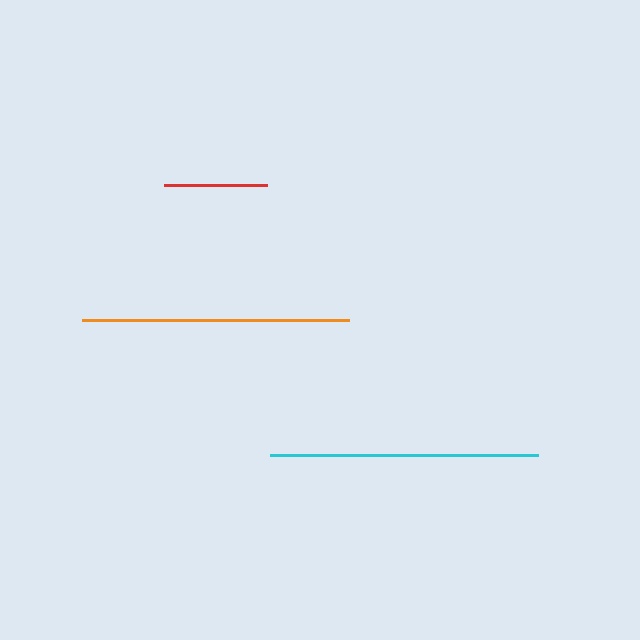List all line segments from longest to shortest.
From longest to shortest: cyan, orange, red.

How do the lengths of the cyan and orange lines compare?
The cyan and orange lines are approximately the same length.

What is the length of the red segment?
The red segment is approximately 102 pixels long.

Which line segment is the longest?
The cyan line is the longest at approximately 268 pixels.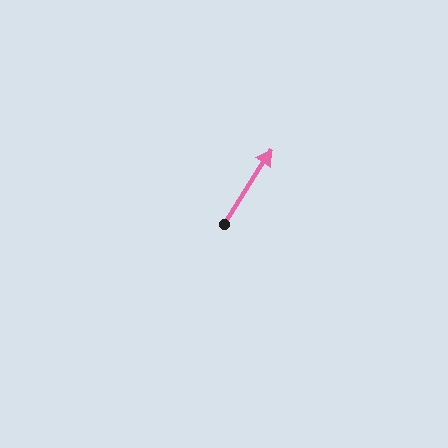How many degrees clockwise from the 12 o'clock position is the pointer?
Approximately 32 degrees.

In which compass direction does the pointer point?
Northeast.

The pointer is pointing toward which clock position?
Roughly 1 o'clock.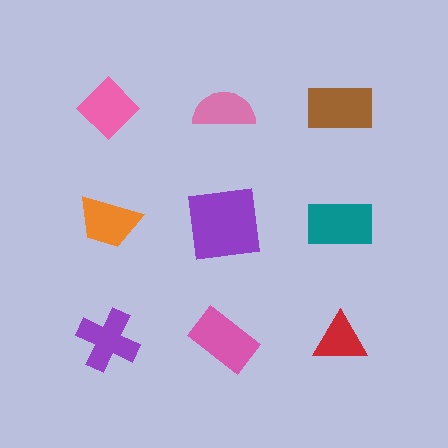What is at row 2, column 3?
A teal rectangle.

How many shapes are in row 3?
3 shapes.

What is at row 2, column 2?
A purple square.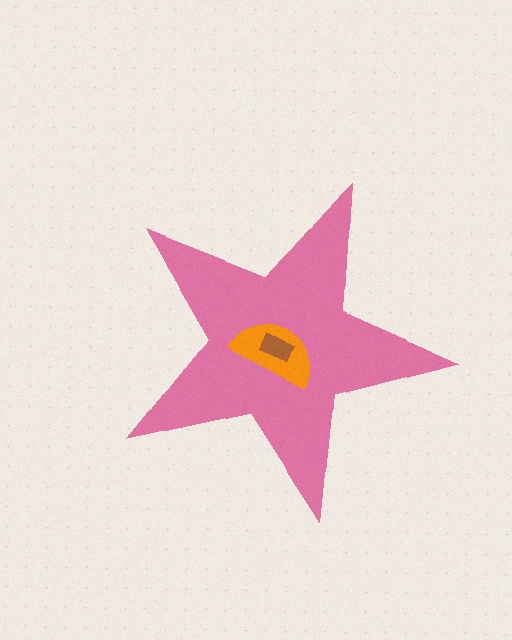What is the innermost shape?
The brown rectangle.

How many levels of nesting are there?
3.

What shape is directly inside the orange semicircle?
The brown rectangle.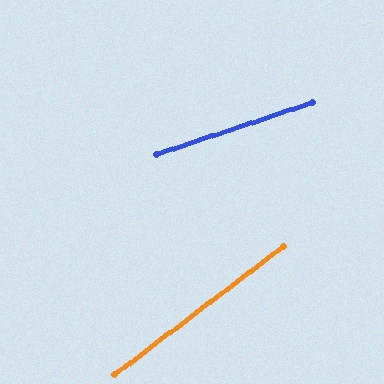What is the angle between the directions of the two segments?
Approximately 19 degrees.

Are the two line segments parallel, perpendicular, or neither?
Neither parallel nor perpendicular — they differ by about 19°.